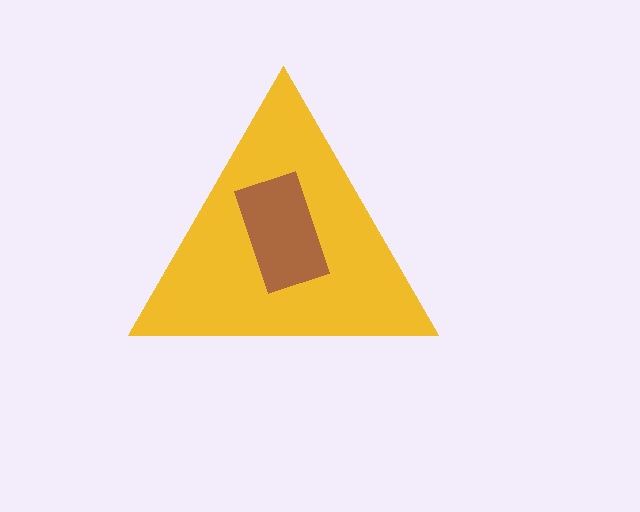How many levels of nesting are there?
2.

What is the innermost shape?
The brown rectangle.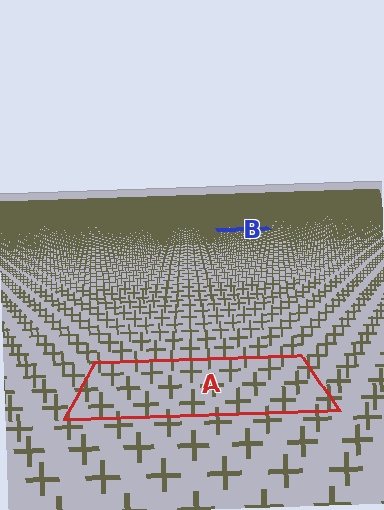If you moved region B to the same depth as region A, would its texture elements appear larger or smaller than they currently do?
They would appear larger. At a closer depth, the same texture elements are projected at a bigger on-screen size.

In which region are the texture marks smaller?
The texture marks are smaller in region B, because it is farther away.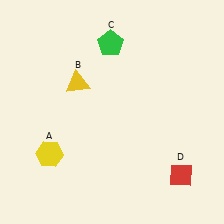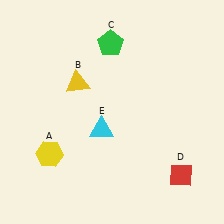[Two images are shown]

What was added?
A cyan triangle (E) was added in Image 2.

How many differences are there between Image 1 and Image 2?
There is 1 difference between the two images.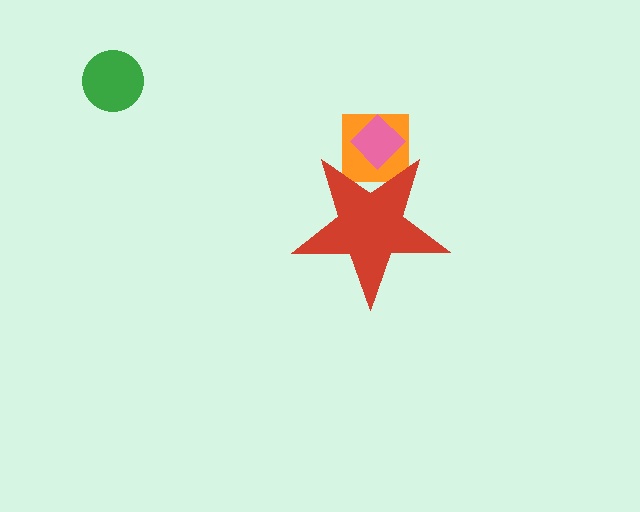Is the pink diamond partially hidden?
Yes, the pink diamond is partially hidden behind the red star.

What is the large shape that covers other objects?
A red star.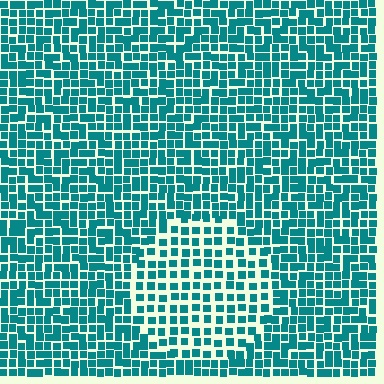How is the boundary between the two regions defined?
The boundary is defined by a change in element density (approximately 1.6x ratio). All elements are the same color, size, and shape.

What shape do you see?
I see a circle.